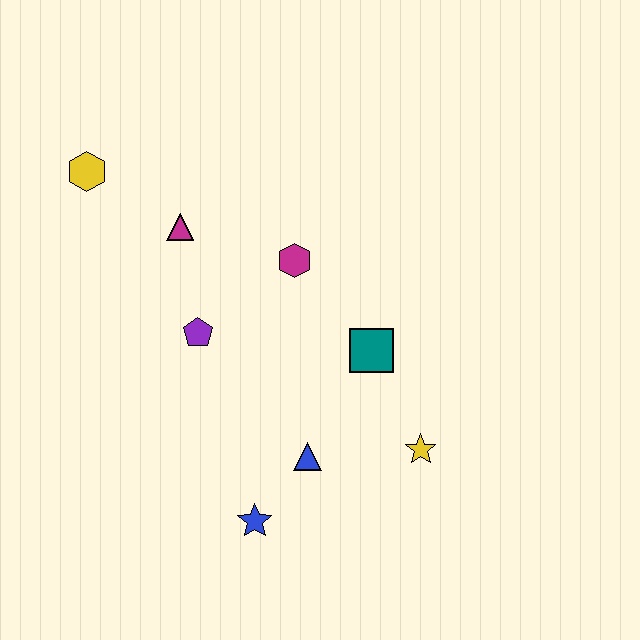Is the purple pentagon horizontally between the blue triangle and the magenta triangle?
Yes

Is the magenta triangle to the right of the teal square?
No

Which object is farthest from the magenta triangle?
The yellow star is farthest from the magenta triangle.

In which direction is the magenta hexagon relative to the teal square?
The magenta hexagon is above the teal square.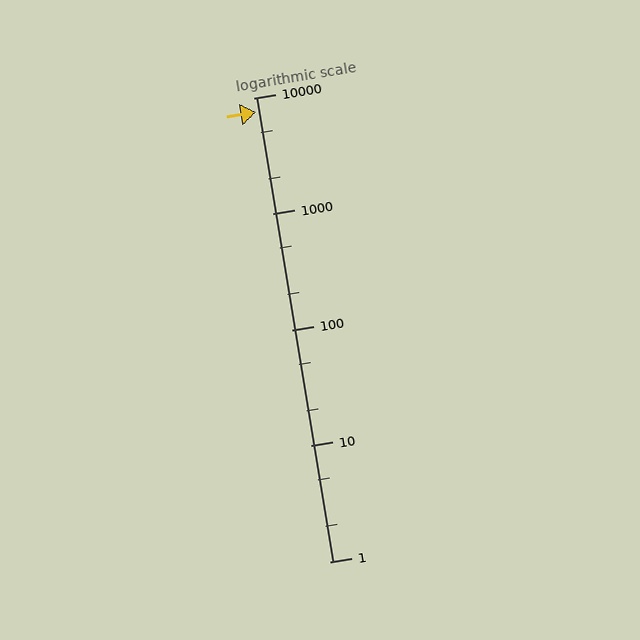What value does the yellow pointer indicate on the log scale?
The pointer indicates approximately 7600.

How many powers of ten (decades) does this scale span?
The scale spans 4 decades, from 1 to 10000.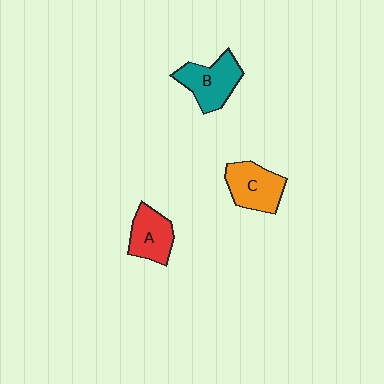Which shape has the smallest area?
Shape A (red).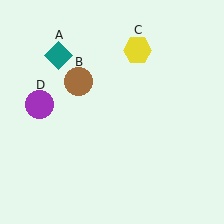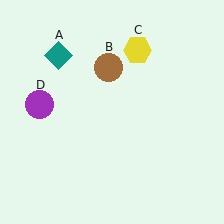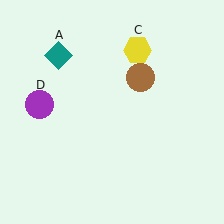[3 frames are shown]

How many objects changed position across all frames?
1 object changed position: brown circle (object B).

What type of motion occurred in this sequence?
The brown circle (object B) rotated clockwise around the center of the scene.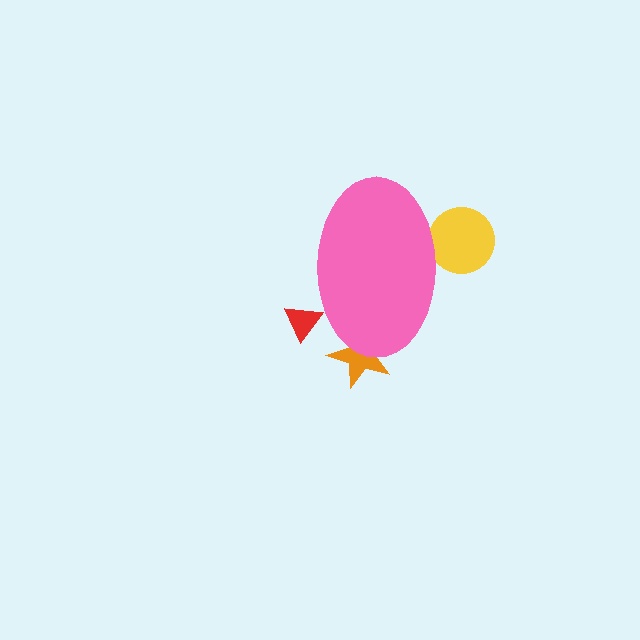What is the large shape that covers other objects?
A pink ellipse.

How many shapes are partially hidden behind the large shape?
3 shapes are partially hidden.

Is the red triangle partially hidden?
Yes, the red triangle is partially hidden behind the pink ellipse.